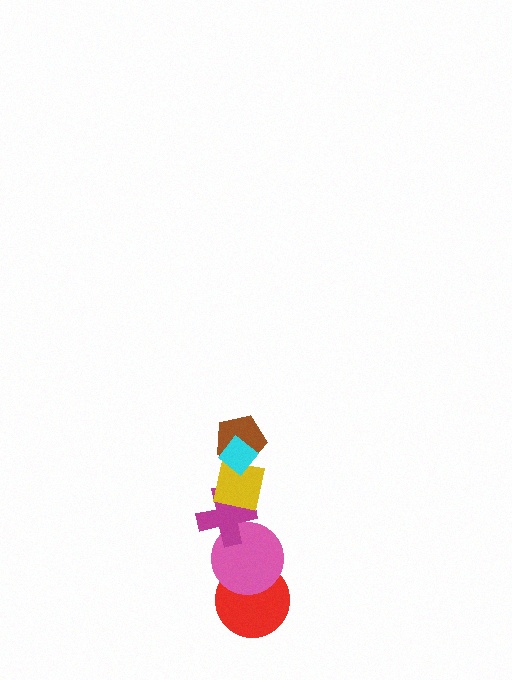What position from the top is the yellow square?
The yellow square is 3rd from the top.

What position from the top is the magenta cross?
The magenta cross is 4th from the top.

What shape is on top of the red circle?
The pink circle is on top of the red circle.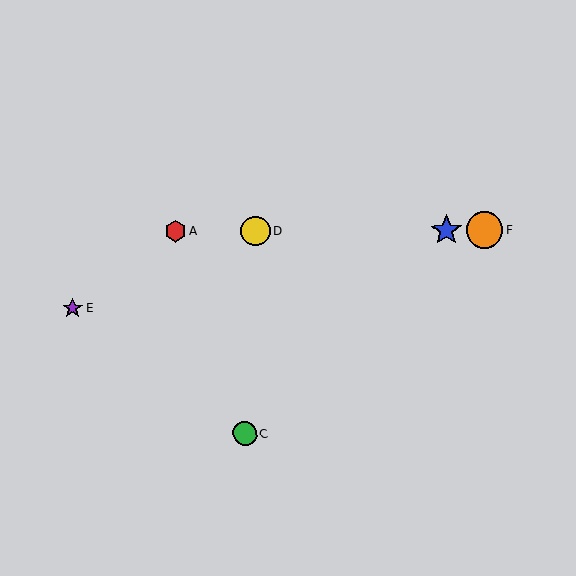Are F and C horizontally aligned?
No, F is at y≈231 and C is at y≈434.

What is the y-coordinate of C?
Object C is at y≈434.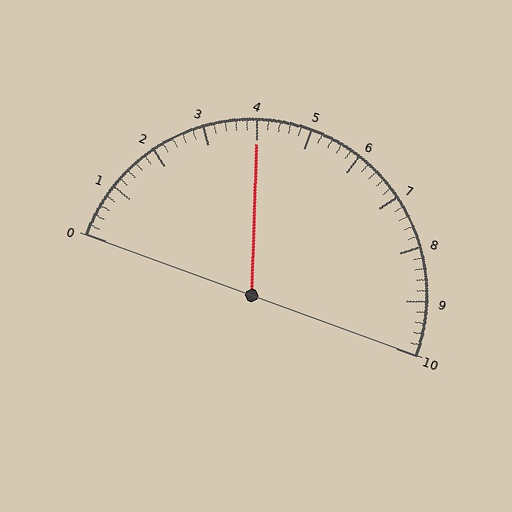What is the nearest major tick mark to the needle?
The nearest major tick mark is 4.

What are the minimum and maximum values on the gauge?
The gauge ranges from 0 to 10.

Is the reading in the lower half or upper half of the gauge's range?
The reading is in the lower half of the range (0 to 10).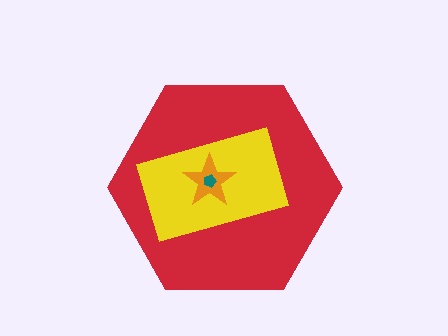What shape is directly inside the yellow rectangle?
The orange star.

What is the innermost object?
The teal pentagon.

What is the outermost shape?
The red hexagon.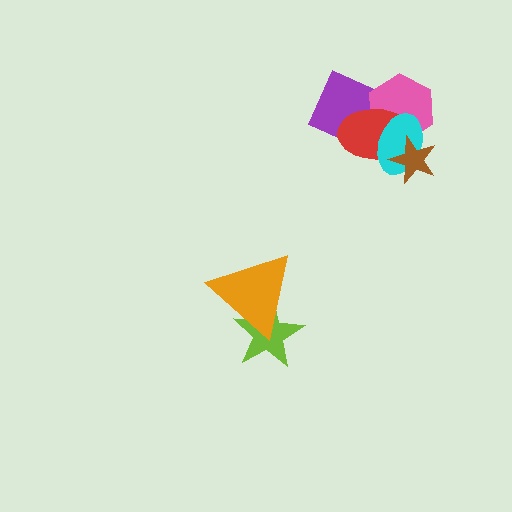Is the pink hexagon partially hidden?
Yes, it is partially covered by another shape.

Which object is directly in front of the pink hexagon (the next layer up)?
The red ellipse is directly in front of the pink hexagon.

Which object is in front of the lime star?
The orange triangle is in front of the lime star.